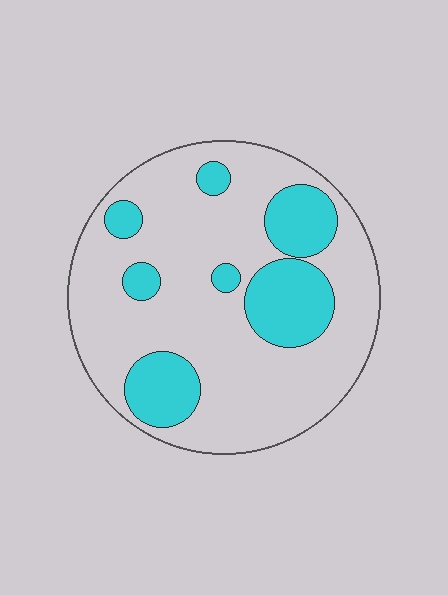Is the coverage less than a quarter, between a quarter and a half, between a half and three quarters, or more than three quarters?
Less than a quarter.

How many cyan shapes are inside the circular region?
7.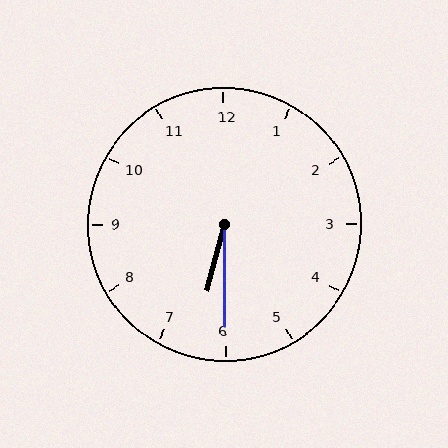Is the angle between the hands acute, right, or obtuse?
It is acute.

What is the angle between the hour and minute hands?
Approximately 15 degrees.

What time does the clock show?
6:30.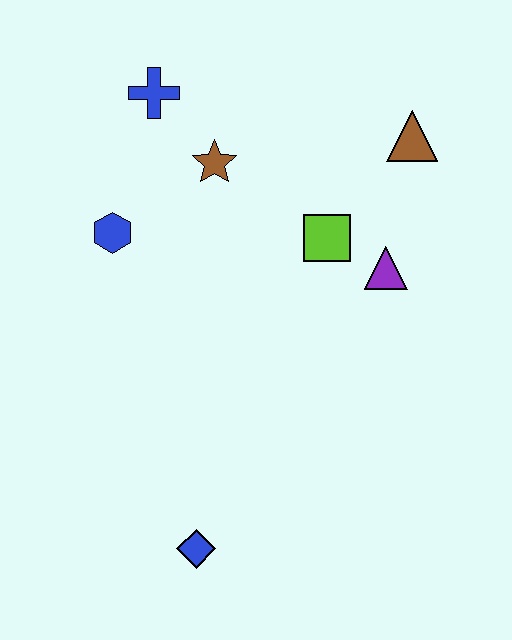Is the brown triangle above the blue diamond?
Yes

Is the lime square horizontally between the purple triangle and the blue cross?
Yes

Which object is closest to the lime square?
The purple triangle is closest to the lime square.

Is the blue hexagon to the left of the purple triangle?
Yes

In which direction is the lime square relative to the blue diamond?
The lime square is above the blue diamond.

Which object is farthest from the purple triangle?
The blue diamond is farthest from the purple triangle.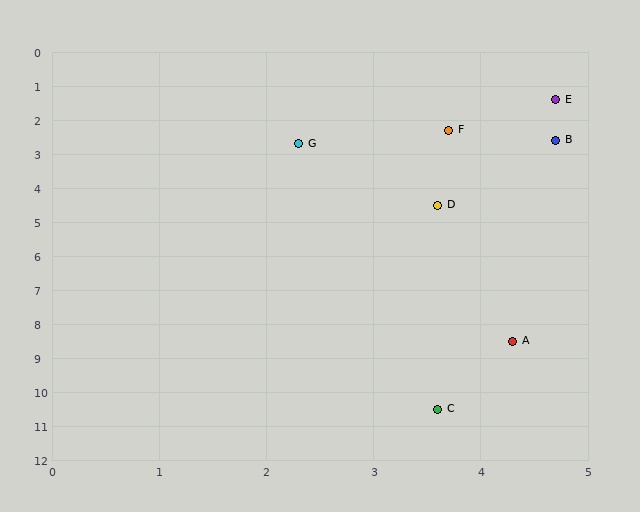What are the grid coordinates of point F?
Point F is at approximately (3.7, 2.3).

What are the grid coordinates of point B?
Point B is at approximately (4.7, 2.6).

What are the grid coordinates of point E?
Point E is at approximately (4.7, 1.4).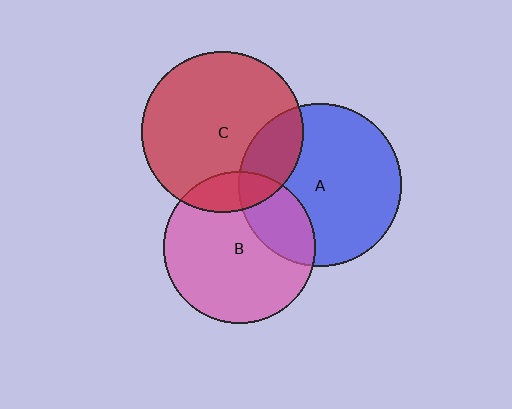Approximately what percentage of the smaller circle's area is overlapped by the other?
Approximately 20%.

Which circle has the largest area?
Circle A (blue).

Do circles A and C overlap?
Yes.